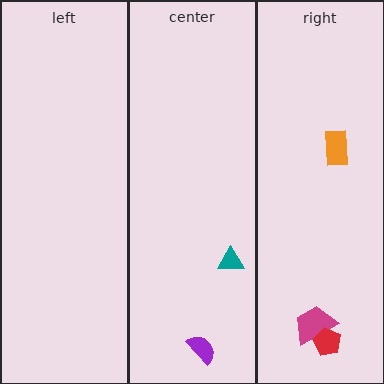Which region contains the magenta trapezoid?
The right region.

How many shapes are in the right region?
3.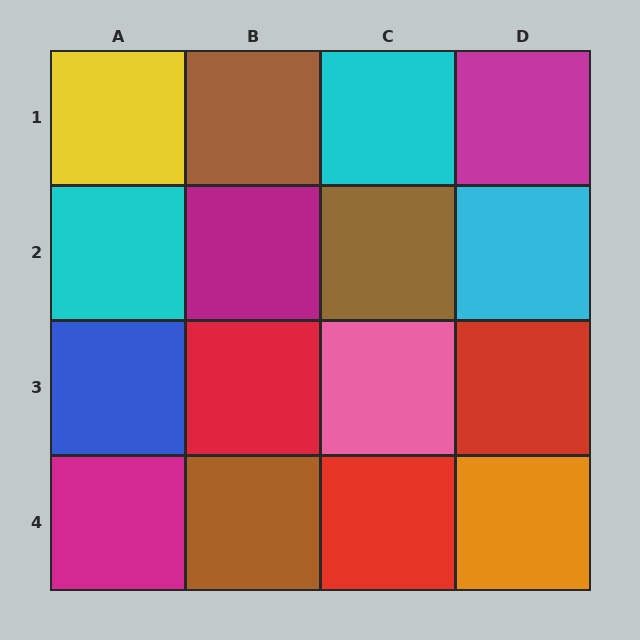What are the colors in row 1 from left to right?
Yellow, brown, cyan, magenta.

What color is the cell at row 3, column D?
Red.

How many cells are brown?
3 cells are brown.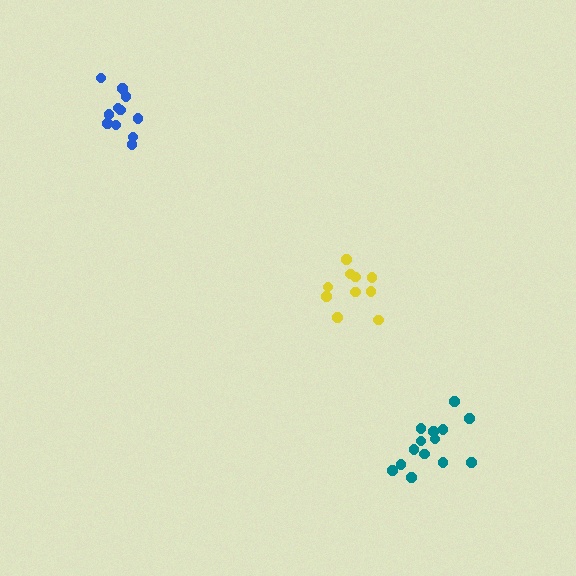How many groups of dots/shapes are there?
There are 3 groups.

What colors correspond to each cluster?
The clusters are colored: yellow, blue, teal.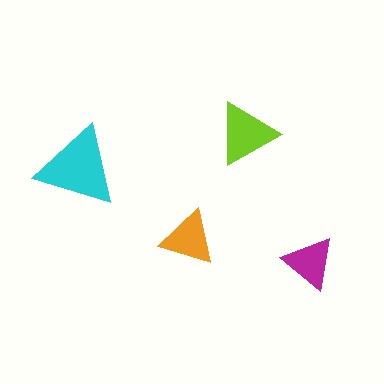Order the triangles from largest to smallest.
the cyan one, the lime one, the orange one, the magenta one.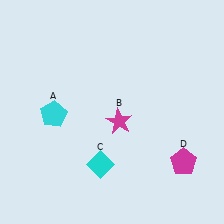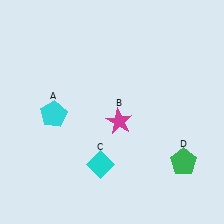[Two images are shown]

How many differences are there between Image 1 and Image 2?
There is 1 difference between the two images.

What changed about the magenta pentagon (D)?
In Image 1, D is magenta. In Image 2, it changed to green.